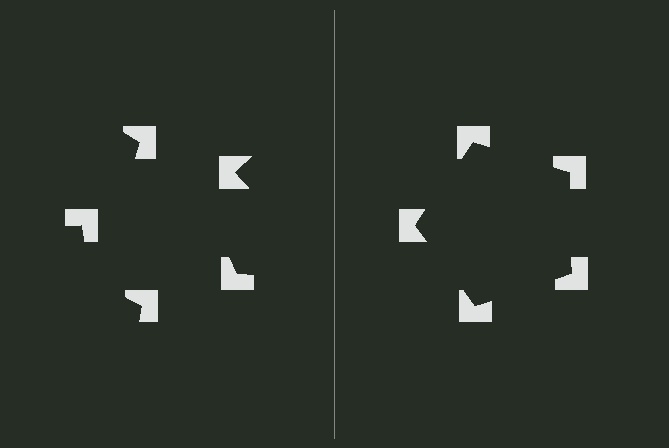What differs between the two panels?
The notched squares are positioned identically on both sides; only the wedge orientations differ. On the right they align to a pentagon; on the left they are misaligned.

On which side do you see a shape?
An illusory pentagon appears on the right side. On the left side the wedge cuts are rotated, so no coherent shape forms.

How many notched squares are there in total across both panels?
10 — 5 on each side.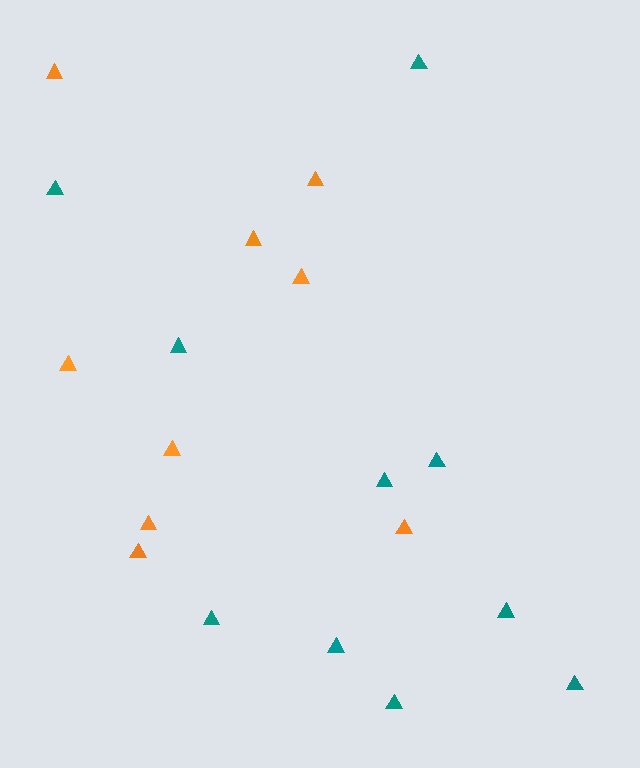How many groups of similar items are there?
There are 2 groups: one group of teal triangles (10) and one group of orange triangles (9).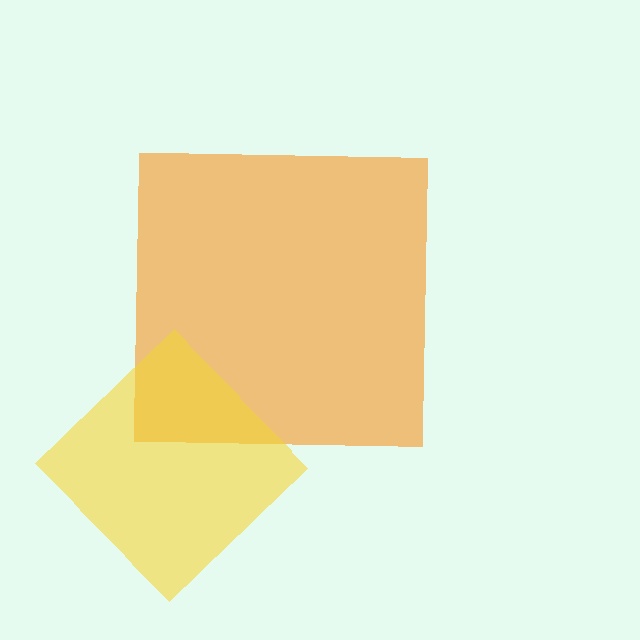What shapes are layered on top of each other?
The layered shapes are: an orange square, a yellow diamond.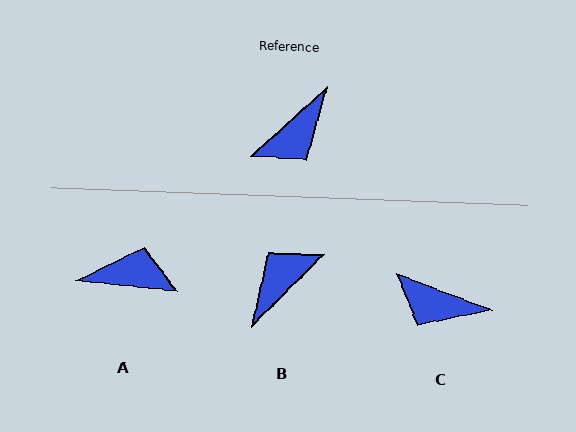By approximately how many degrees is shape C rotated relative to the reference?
Approximately 63 degrees clockwise.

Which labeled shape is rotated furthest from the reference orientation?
B, about 178 degrees away.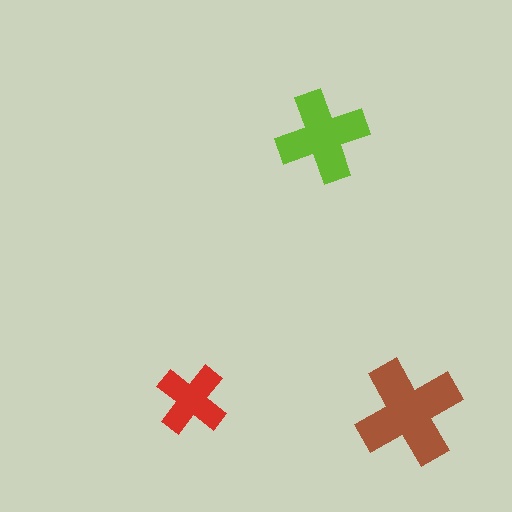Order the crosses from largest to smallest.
the brown one, the lime one, the red one.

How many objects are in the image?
There are 3 objects in the image.